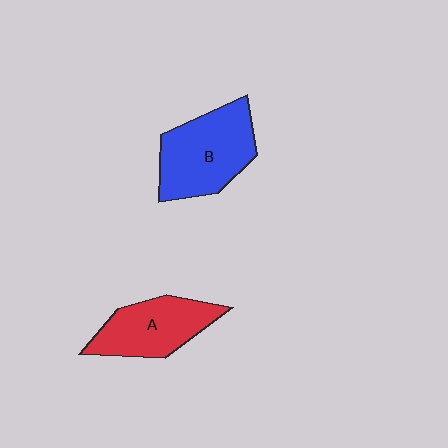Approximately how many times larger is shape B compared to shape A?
Approximately 1.2 times.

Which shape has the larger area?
Shape B (blue).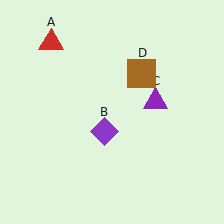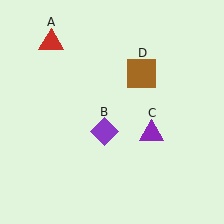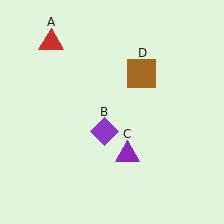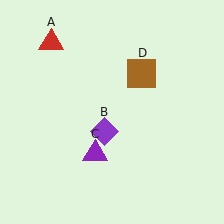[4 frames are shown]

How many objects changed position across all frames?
1 object changed position: purple triangle (object C).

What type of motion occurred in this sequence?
The purple triangle (object C) rotated clockwise around the center of the scene.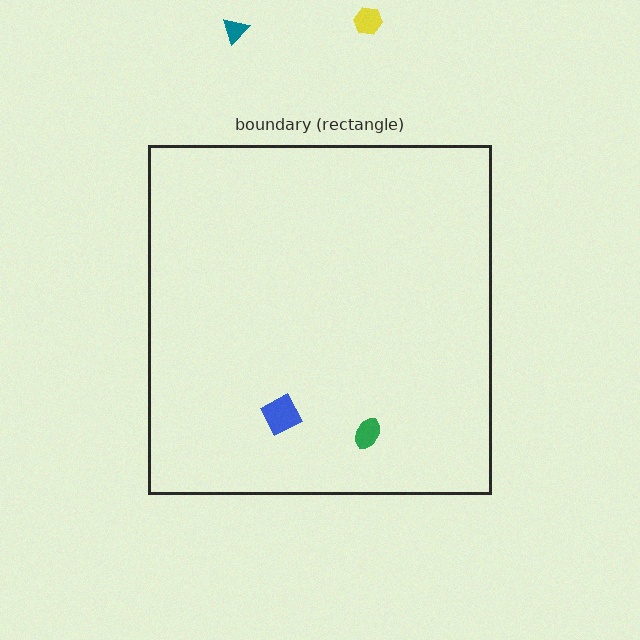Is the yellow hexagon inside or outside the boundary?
Outside.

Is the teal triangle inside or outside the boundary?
Outside.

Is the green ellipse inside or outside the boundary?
Inside.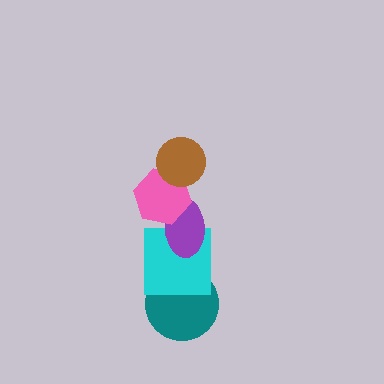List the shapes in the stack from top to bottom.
From top to bottom: the brown circle, the pink hexagon, the purple ellipse, the cyan square, the teal circle.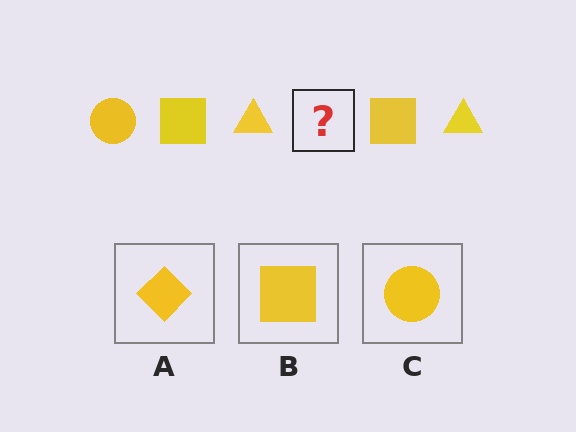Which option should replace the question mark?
Option C.